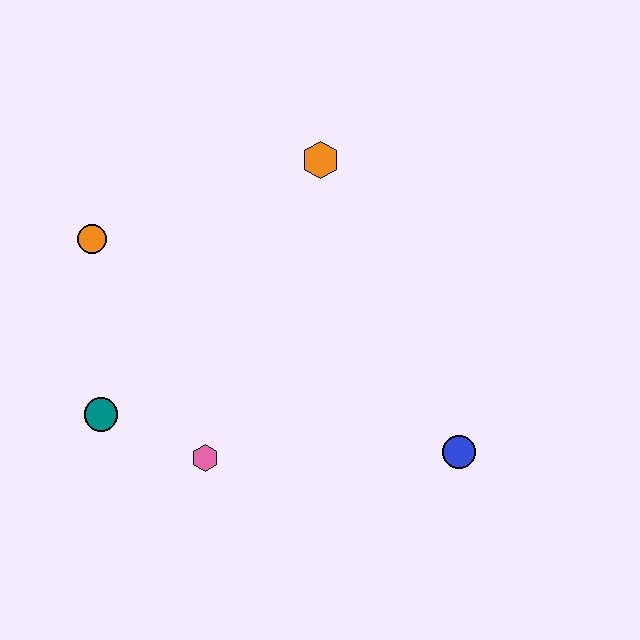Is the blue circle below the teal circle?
Yes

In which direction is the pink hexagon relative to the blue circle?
The pink hexagon is to the left of the blue circle.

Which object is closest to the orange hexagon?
The orange circle is closest to the orange hexagon.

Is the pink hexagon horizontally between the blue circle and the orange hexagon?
No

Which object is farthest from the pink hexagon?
The orange hexagon is farthest from the pink hexagon.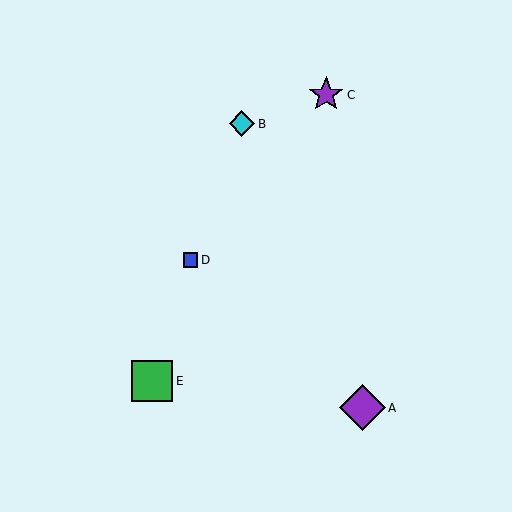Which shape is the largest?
The purple diamond (labeled A) is the largest.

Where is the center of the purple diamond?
The center of the purple diamond is at (363, 408).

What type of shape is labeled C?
Shape C is a purple star.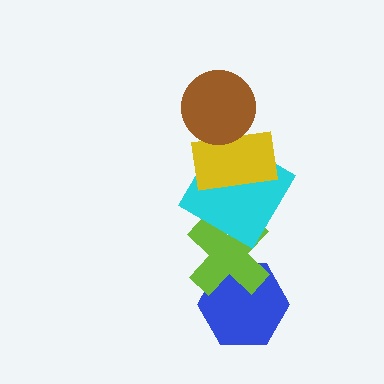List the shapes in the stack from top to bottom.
From top to bottom: the brown circle, the yellow rectangle, the cyan diamond, the lime cross, the blue hexagon.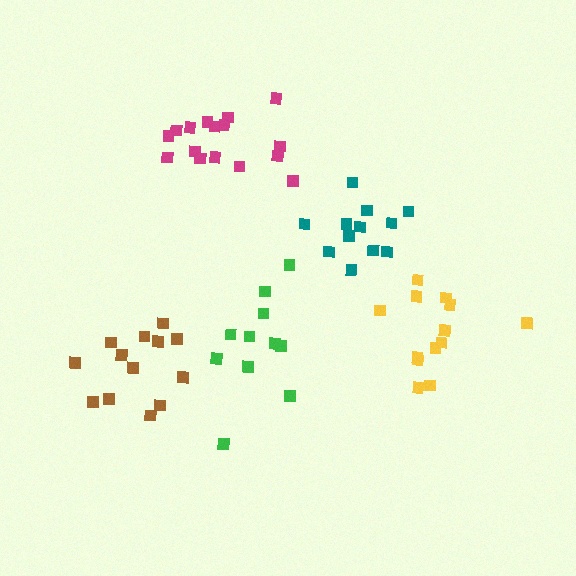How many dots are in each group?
Group 1: 11 dots, Group 2: 13 dots, Group 3: 13 dots, Group 4: 16 dots, Group 5: 12 dots (65 total).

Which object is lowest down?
The brown cluster is bottommost.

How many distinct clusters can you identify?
There are 5 distinct clusters.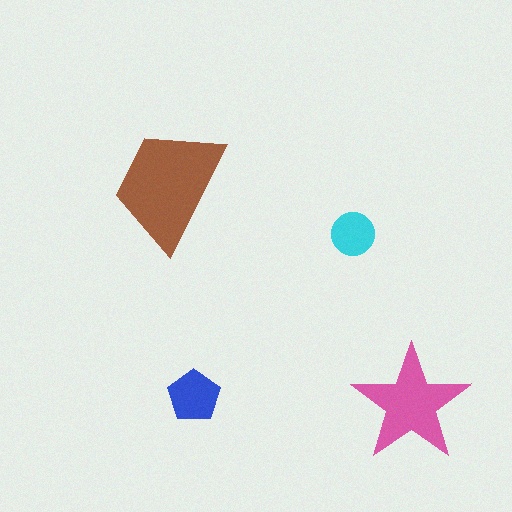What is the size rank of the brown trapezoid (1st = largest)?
1st.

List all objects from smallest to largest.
The cyan circle, the blue pentagon, the pink star, the brown trapezoid.